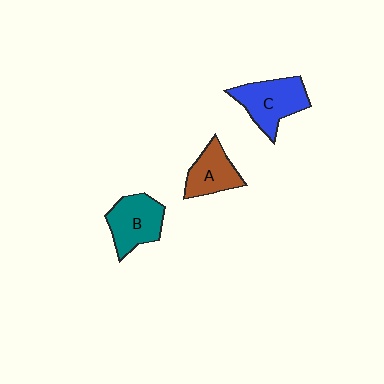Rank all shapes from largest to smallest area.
From largest to smallest: C (blue), B (teal), A (brown).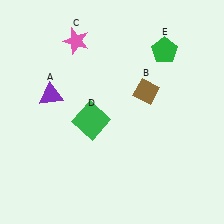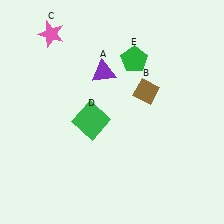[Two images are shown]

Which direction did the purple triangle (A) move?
The purple triangle (A) moved right.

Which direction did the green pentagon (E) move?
The green pentagon (E) moved left.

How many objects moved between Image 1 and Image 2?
3 objects moved between the two images.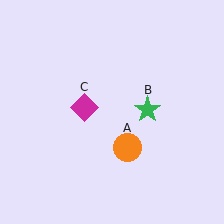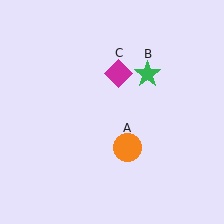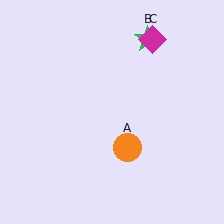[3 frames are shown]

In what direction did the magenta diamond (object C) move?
The magenta diamond (object C) moved up and to the right.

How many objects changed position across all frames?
2 objects changed position: green star (object B), magenta diamond (object C).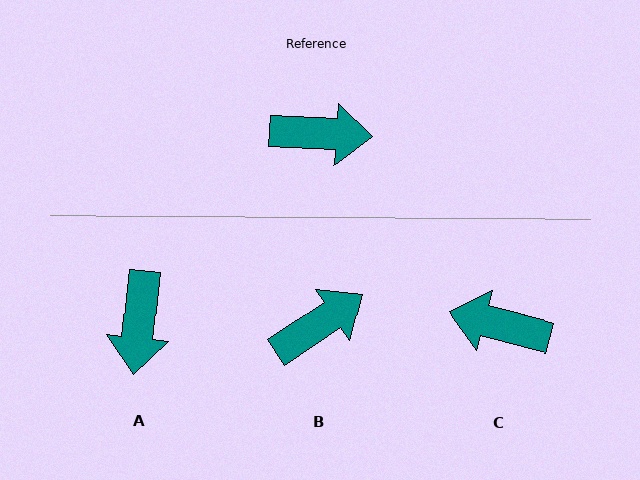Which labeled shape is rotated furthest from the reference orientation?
C, about 168 degrees away.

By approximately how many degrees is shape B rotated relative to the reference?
Approximately 37 degrees counter-clockwise.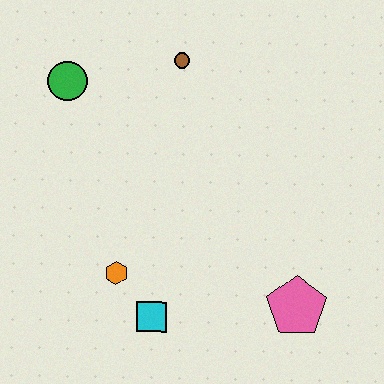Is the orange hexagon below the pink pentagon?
No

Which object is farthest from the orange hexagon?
The brown circle is farthest from the orange hexagon.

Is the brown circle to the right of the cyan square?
Yes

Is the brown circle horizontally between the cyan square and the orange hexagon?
No